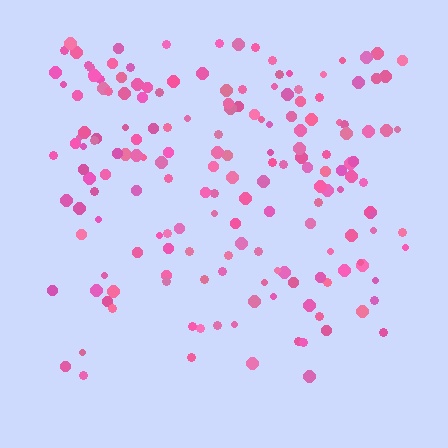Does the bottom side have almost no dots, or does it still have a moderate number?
Still a moderate number, just noticeably fewer than the top.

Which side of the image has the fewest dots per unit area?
The bottom.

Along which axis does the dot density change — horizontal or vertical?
Vertical.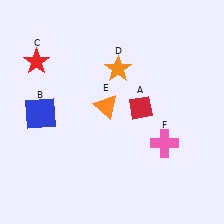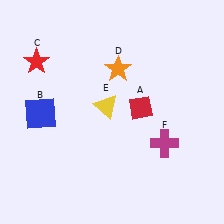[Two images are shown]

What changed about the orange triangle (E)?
In Image 1, E is orange. In Image 2, it changed to yellow.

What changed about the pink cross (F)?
In Image 1, F is pink. In Image 2, it changed to magenta.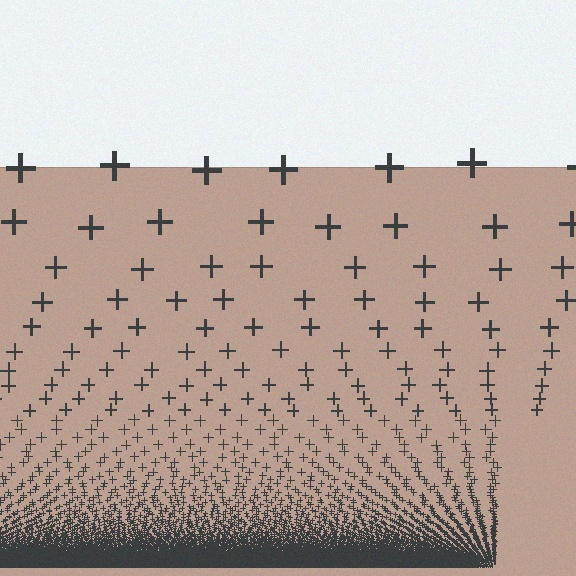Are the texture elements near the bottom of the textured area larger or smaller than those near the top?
Smaller. The gradient is inverted — elements near the bottom are smaller and denser.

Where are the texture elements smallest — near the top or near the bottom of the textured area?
Near the bottom.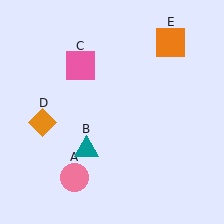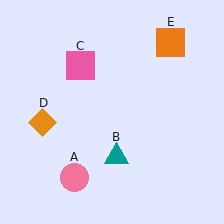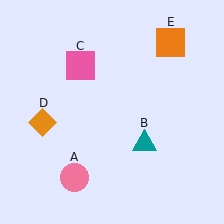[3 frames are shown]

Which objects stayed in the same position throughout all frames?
Pink circle (object A) and pink square (object C) and orange diamond (object D) and orange square (object E) remained stationary.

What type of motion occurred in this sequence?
The teal triangle (object B) rotated counterclockwise around the center of the scene.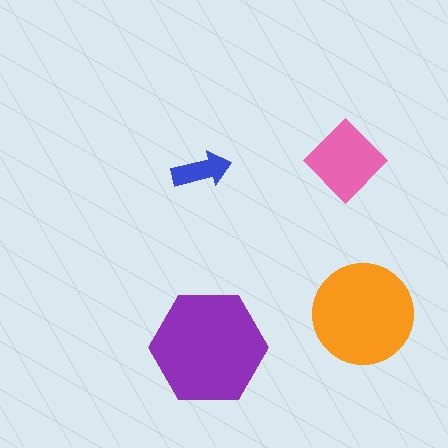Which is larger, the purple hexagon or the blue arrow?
The purple hexagon.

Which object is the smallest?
The blue arrow.